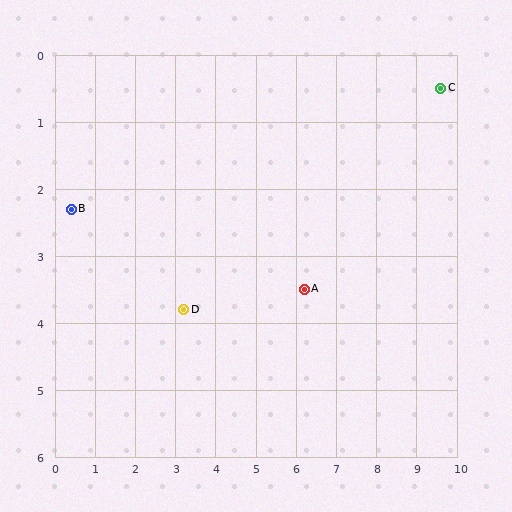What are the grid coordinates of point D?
Point D is at approximately (3.2, 3.8).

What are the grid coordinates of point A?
Point A is at approximately (6.2, 3.5).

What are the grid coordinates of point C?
Point C is at approximately (9.6, 0.5).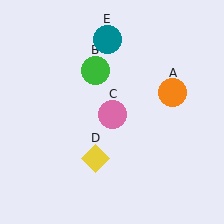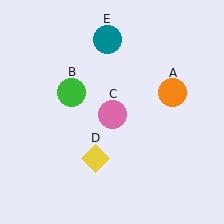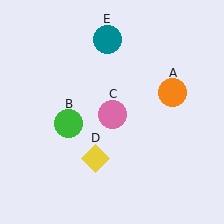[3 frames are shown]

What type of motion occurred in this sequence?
The green circle (object B) rotated counterclockwise around the center of the scene.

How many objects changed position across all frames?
1 object changed position: green circle (object B).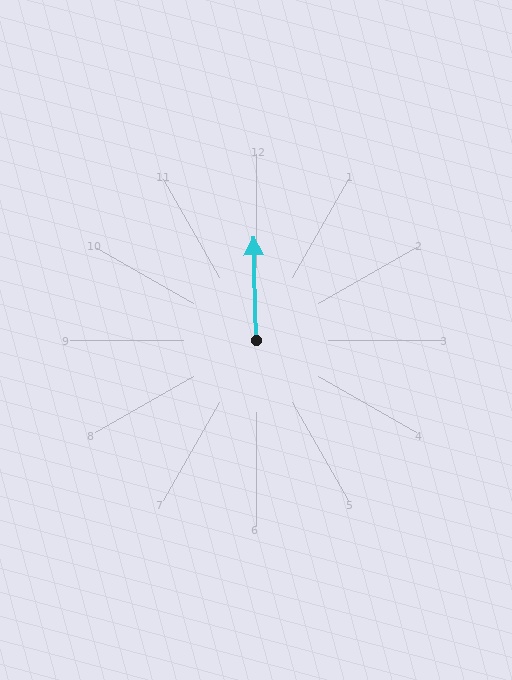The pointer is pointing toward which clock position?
Roughly 12 o'clock.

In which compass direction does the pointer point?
North.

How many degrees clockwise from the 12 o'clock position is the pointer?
Approximately 358 degrees.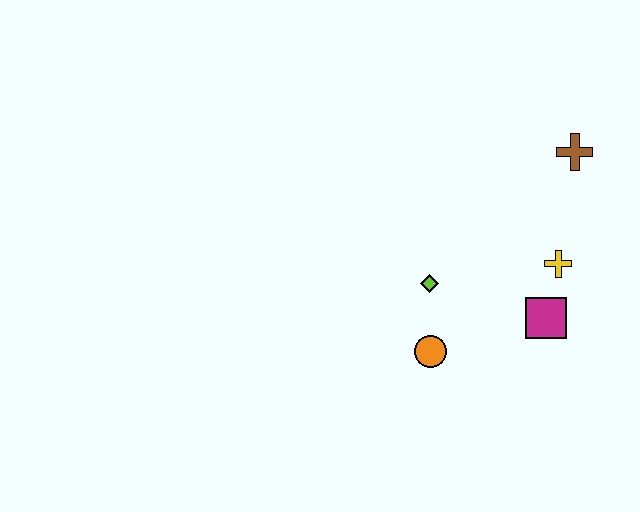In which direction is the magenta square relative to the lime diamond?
The magenta square is to the right of the lime diamond.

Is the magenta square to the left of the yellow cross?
Yes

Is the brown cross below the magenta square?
No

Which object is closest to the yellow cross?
The magenta square is closest to the yellow cross.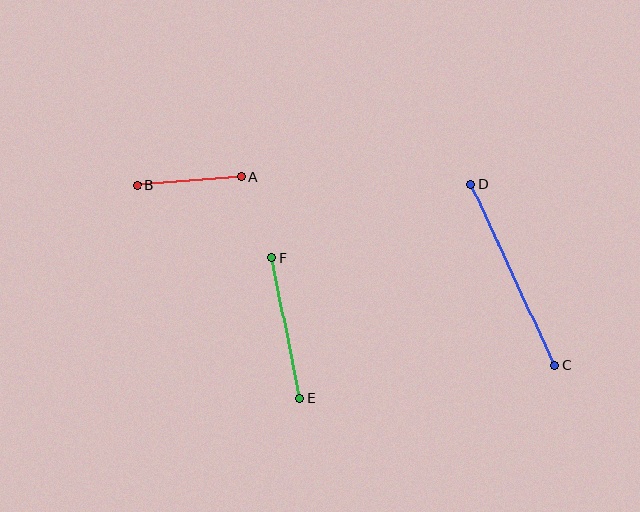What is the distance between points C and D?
The distance is approximately 200 pixels.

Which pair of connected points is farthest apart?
Points C and D are farthest apart.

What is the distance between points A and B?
The distance is approximately 104 pixels.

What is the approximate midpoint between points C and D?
The midpoint is at approximately (513, 274) pixels.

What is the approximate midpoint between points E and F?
The midpoint is at approximately (286, 328) pixels.